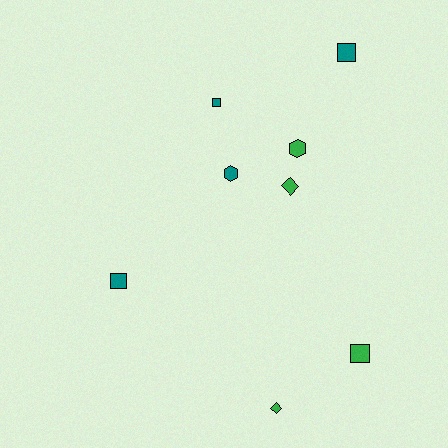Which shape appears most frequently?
Square, with 4 objects.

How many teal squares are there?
There are 3 teal squares.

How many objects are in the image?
There are 8 objects.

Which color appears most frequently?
Green, with 4 objects.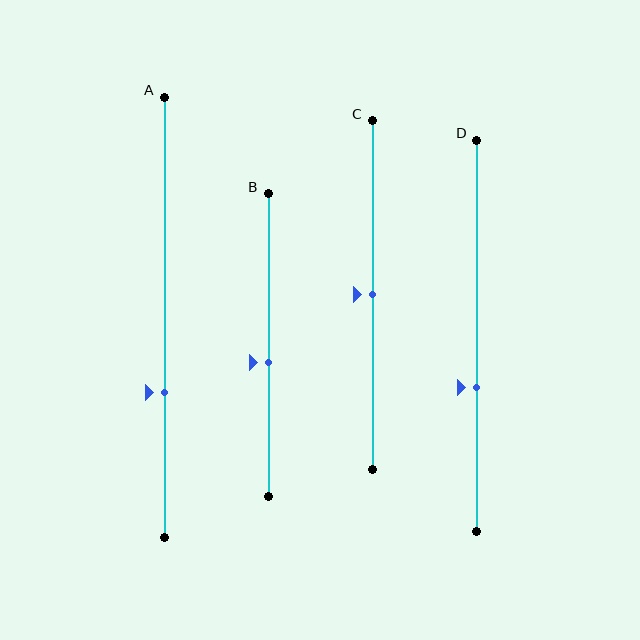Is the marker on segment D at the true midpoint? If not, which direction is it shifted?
No, the marker on segment D is shifted downward by about 13% of the segment length.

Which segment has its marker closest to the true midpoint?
Segment C has its marker closest to the true midpoint.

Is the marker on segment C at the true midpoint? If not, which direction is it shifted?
Yes, the marker on segment C is at the true midpoint.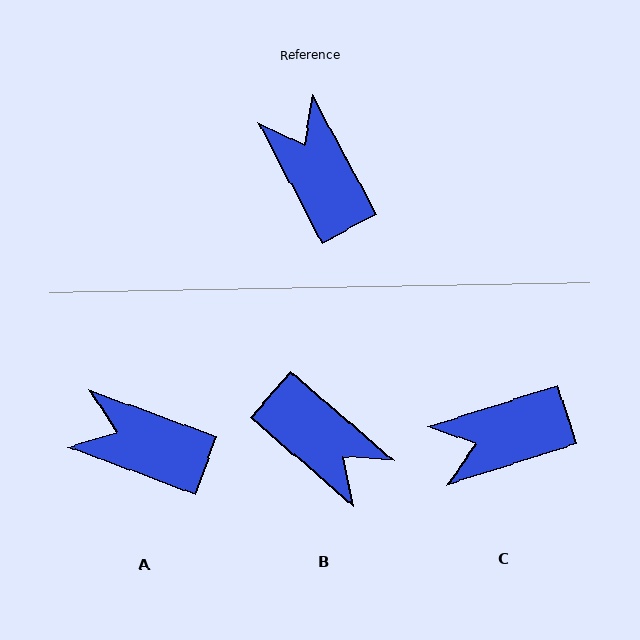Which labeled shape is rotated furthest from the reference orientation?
B, about 159 degrees away.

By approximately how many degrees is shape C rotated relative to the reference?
Approximately 80 degrees counter-clockwise.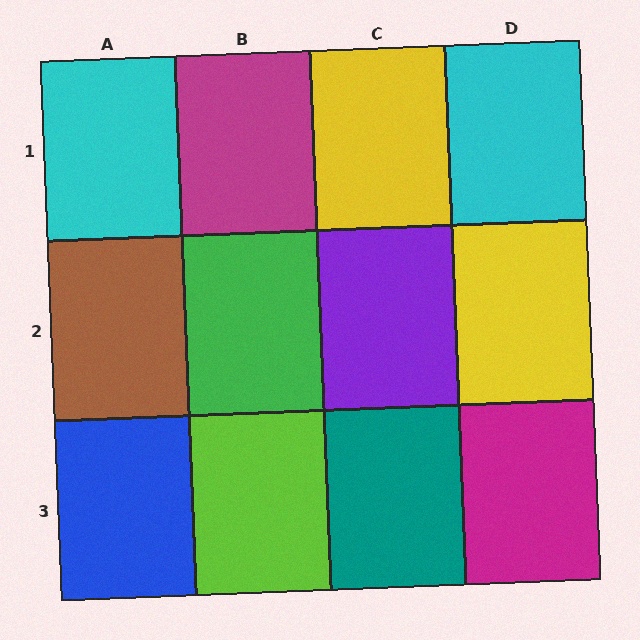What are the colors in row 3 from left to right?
Blue, lime, teal, magenta.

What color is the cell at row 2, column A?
Brown.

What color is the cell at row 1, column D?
Cyan.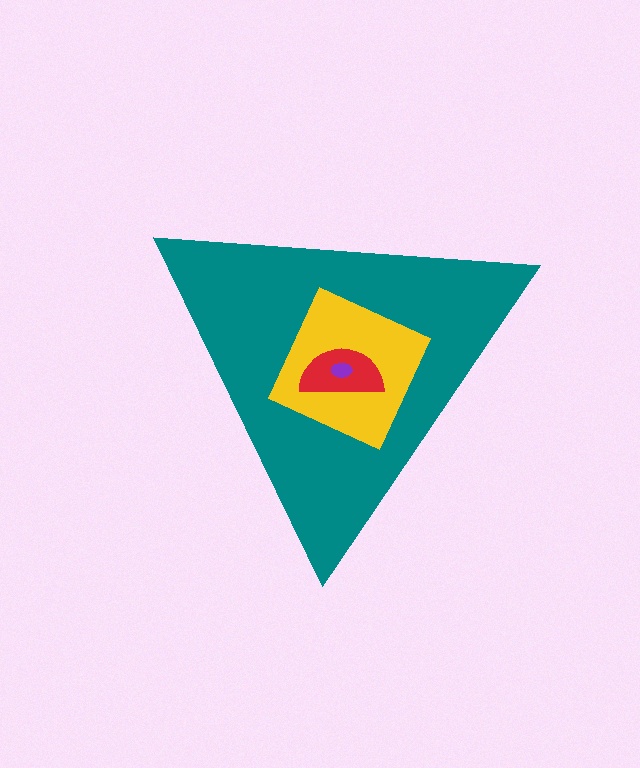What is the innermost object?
The purple ellipse.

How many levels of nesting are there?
4.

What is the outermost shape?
The teal triangle.